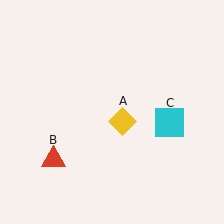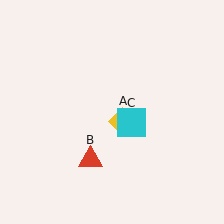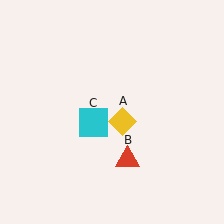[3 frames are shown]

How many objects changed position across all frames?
2 objects changed position: red triangle (object B), cyan square (object C).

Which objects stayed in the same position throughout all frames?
Yellow diamond (object A) remained stationary.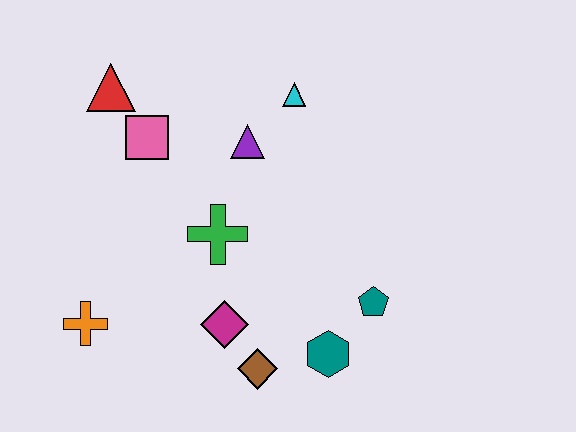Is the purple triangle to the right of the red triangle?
Yes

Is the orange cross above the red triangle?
No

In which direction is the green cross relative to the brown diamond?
The green cross is above the brown diamond.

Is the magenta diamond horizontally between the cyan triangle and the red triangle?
Yes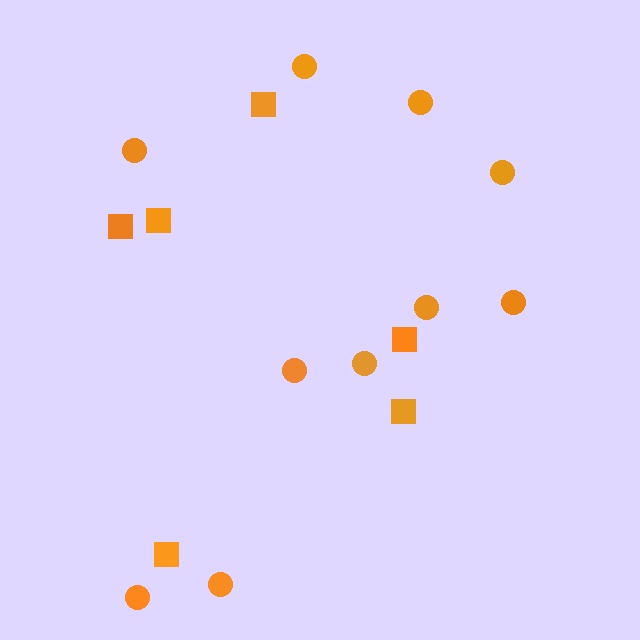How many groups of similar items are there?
There are 2 groups: one group of circles (10) and one group of squares (6).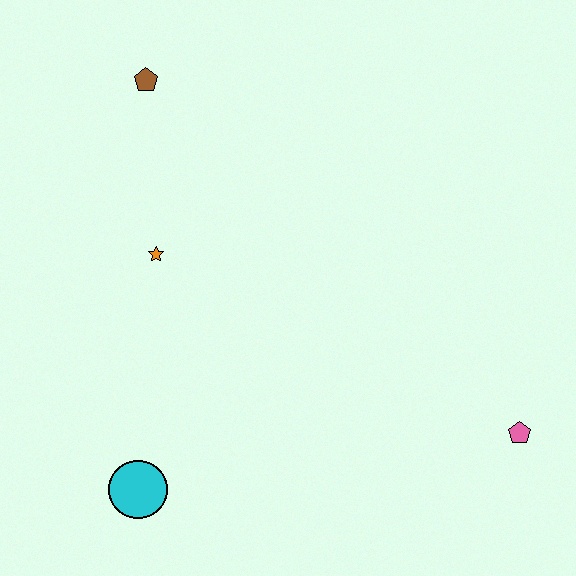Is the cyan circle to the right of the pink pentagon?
No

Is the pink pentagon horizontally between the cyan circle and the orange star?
No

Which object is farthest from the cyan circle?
The brown pentagon is farthest from the cyan circle.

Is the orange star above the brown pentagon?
No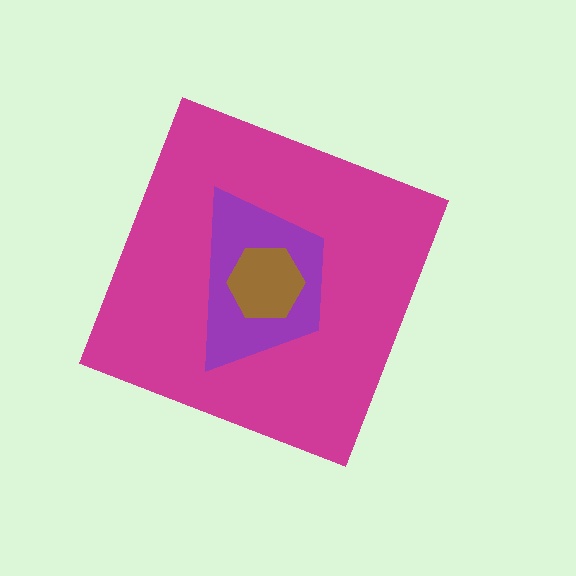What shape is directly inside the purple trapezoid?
The brown hexagon.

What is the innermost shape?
The brown hexagon.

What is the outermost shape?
The magenta diamond.